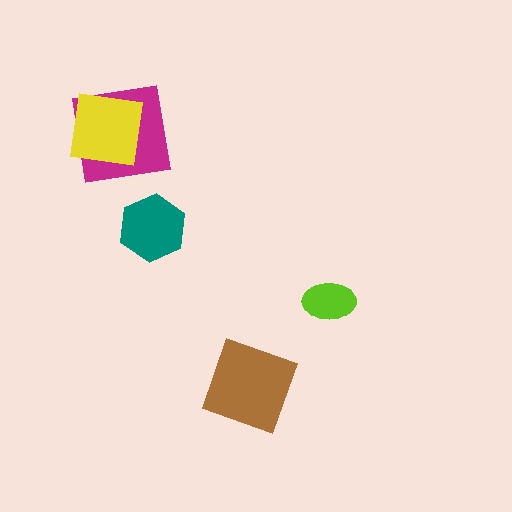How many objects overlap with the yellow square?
1 object overlaps with the yellow square.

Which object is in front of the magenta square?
The yellow square is in front of the magenta square.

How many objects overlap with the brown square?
0 objects overlap with the brown square.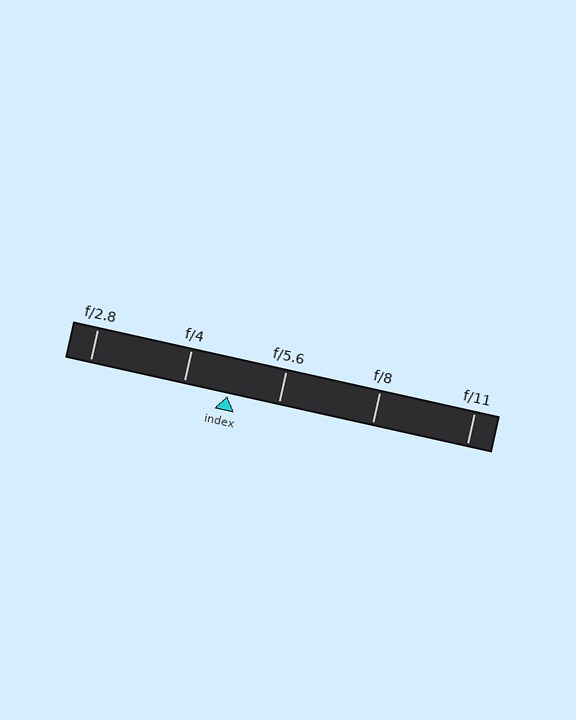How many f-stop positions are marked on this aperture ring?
There are 5 f-stop positions marked.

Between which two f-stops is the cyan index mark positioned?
The index mark is between f/4 and f/5.6.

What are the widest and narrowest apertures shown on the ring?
The widest aperture shown is f/2.8 and the narrowest is f/11.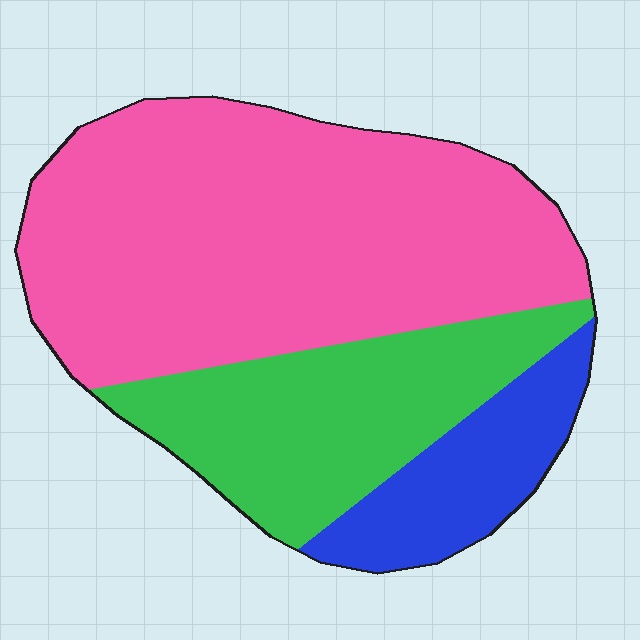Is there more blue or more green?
Green.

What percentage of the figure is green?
Green takes up about one quarter (1/4) of the figure.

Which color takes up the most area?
Pink, at roughly 60%.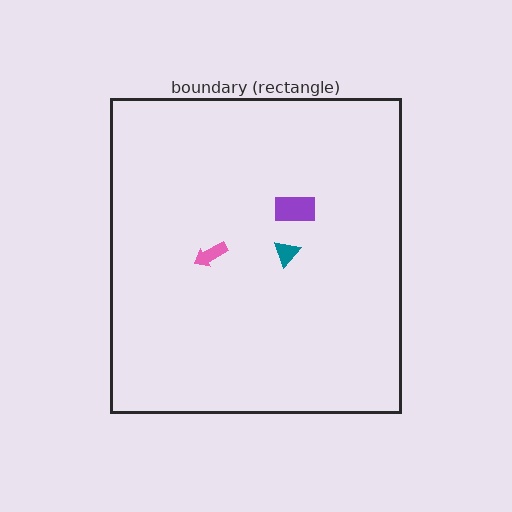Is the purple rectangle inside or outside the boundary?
Inside.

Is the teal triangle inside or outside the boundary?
Inside.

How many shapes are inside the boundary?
3 inside, 0 outside.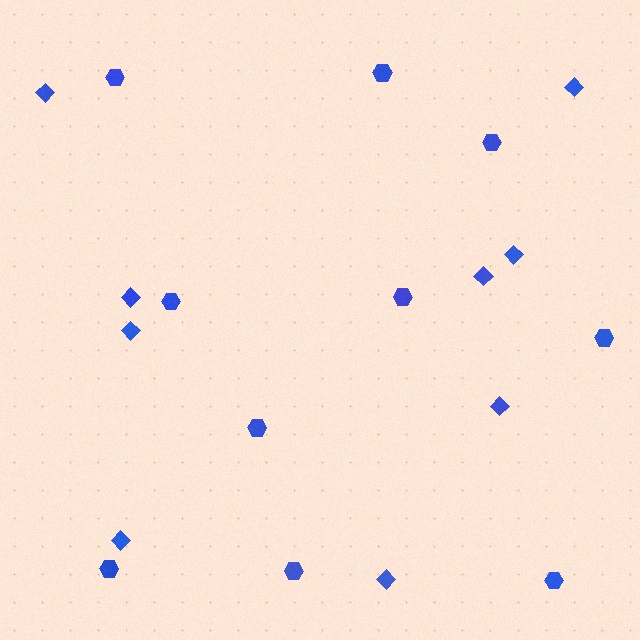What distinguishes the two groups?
There are 2 groups: one group of diamonds (9) and one group of hexagons (10).